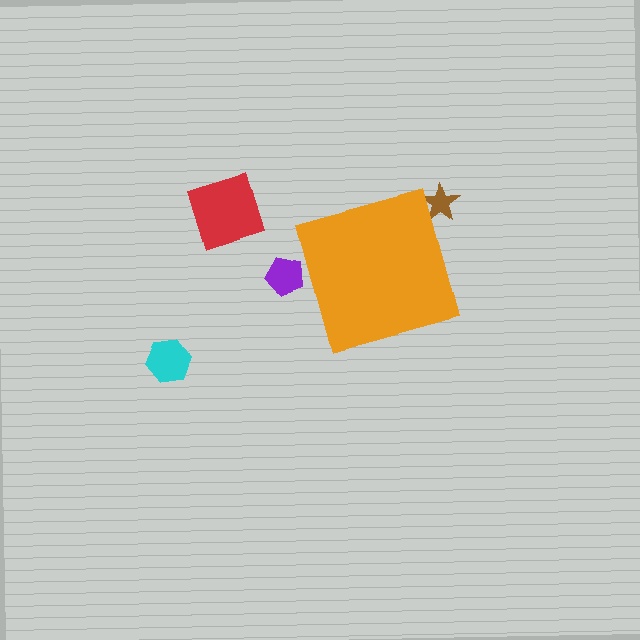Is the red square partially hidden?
No, the red square is fully visible.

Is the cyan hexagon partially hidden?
No, the cyan hexagon is fully visible.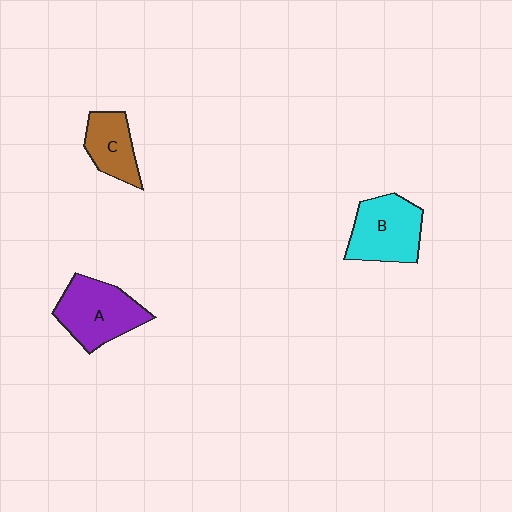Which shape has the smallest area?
Shape C (brown).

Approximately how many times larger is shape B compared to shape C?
Approximately 1.4 times.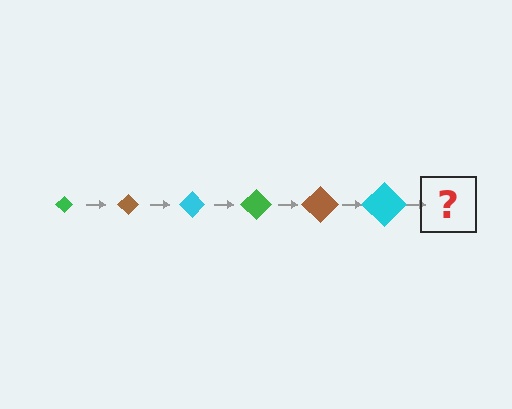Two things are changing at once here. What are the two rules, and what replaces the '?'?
The two rules are that the diamond grows larger each step and the color cycles through green, brown, and cyan. The '?' should be a green diamond, larger than the previous one.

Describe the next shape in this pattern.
It should be a green diamond, larger than the previous one.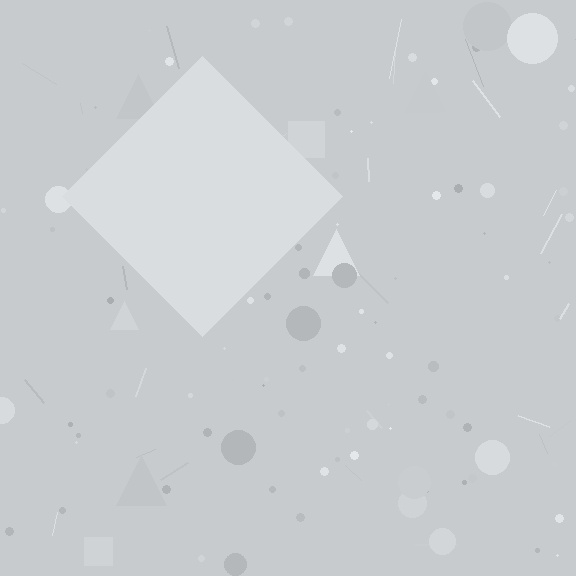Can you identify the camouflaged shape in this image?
The camouflaged shape is a diamond.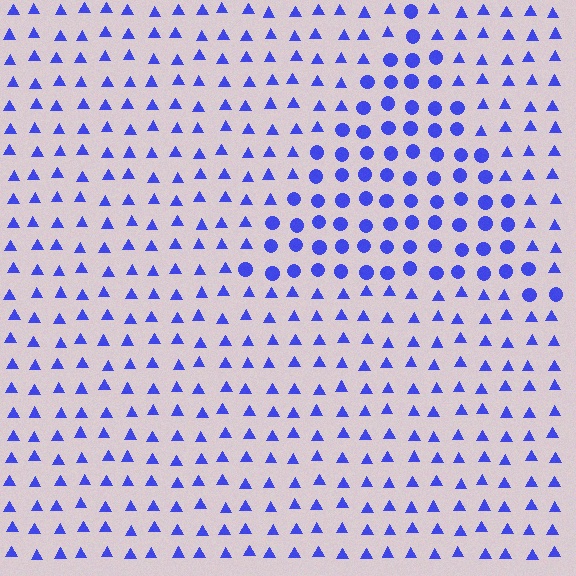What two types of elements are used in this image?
The image uses circles inside the triangle region and triangles outside it.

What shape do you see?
I see a triangle.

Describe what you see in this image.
The image is filled with small blue elements arranged in a uniform grid. A triangle-shaped region contains circles, while the surrounding area contains triangles. The boundary is defined purely by the change in element shape.